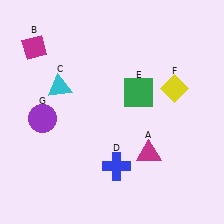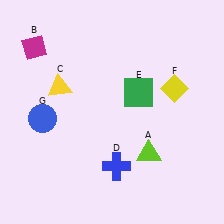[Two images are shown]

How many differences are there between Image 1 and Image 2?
There are 3 differences between the two images.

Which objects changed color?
A changed from magenta to lime. C changed from cyan to yellow. G changed from purple to blue.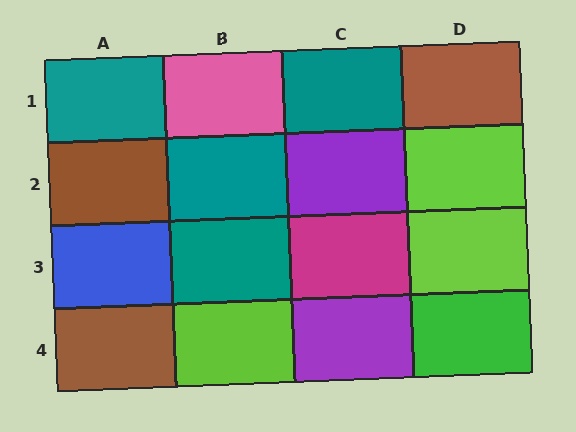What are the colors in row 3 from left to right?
Blue, teal, magenta, lime.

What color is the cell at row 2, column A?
Brown.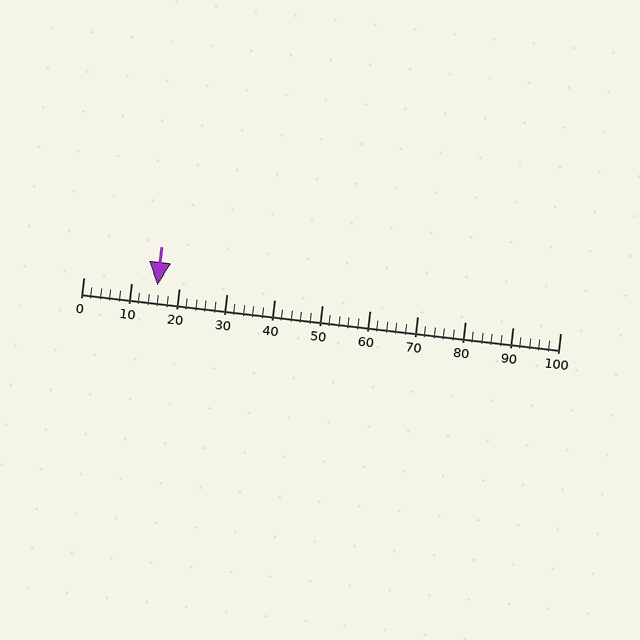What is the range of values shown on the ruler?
The ruler shows values from 0 to 100.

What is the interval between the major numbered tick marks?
The major tick marks are spaced 10 units apart.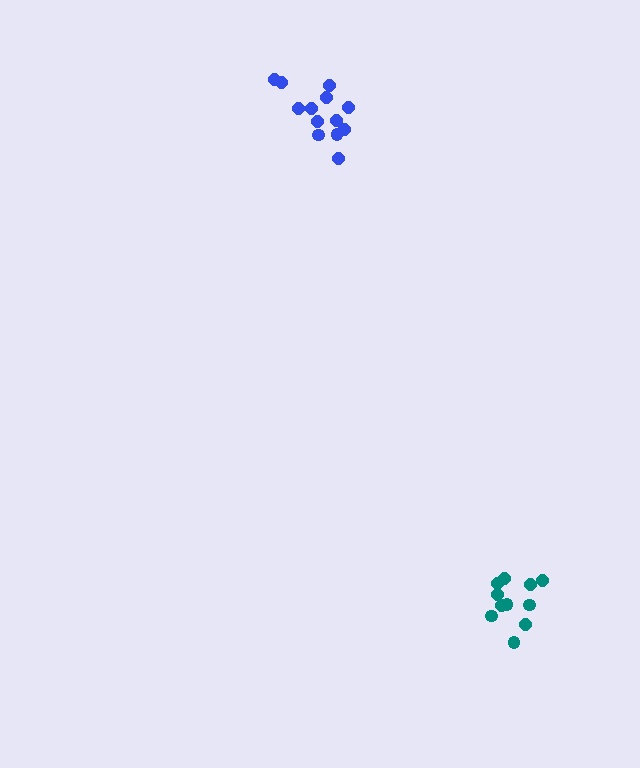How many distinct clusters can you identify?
There are 2 distinct clusters.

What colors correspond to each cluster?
The clusters are colored: teal, blue.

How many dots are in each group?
Group 1: 11 dots, Group 2: 13 dots (24 total).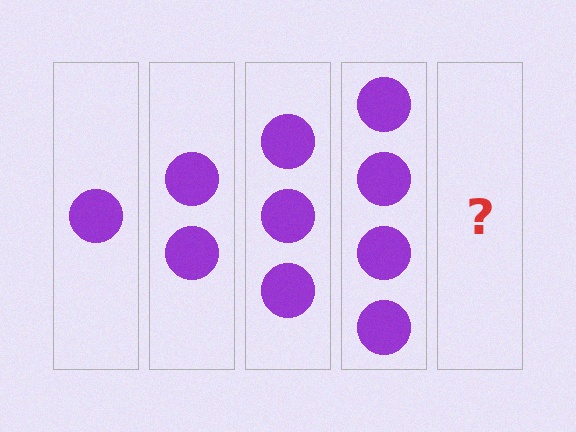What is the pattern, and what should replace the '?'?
The pattern is that each step adds one more circle. The '?' should be 5 circles.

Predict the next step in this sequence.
The next step is 5 circles.